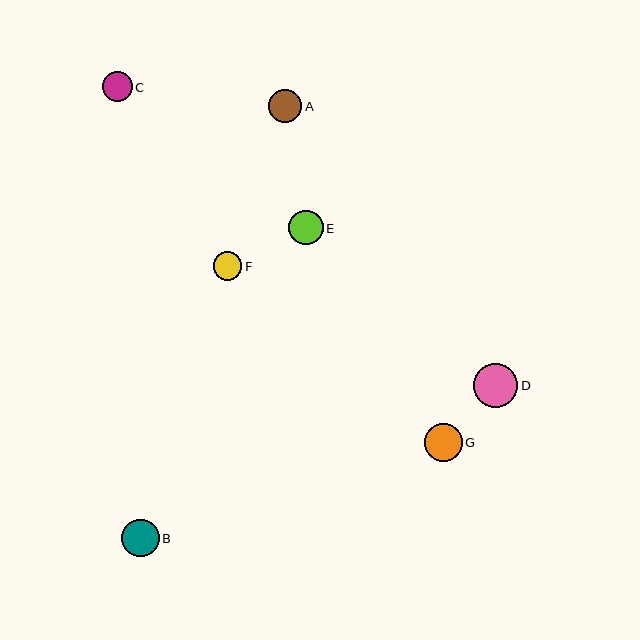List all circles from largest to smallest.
From largest to smallest: D, G, B, E, A, C, F.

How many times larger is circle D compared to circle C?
Circle D is approximately 1.5 times the size of circle C.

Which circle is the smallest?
Circle F is the smallest with a size of approximately 29 pixels.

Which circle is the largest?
Circle D is the largest with a size of approximately 44 pixels.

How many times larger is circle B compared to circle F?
Circle B is approximately 1.3 times the size of circle F.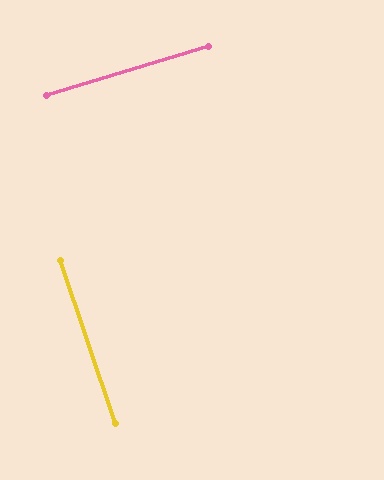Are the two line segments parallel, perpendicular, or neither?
Perpendicular — they meet at approximately 88°.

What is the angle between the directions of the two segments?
Approximately 88 degrees.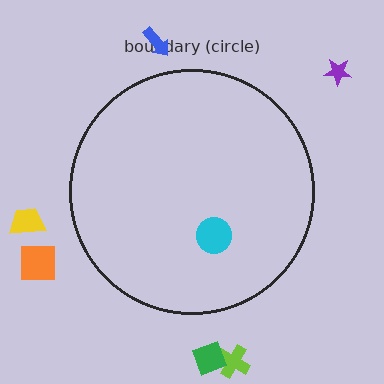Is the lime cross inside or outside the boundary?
Outside.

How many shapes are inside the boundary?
1 inside, 6 outside.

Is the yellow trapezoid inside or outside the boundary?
Outside.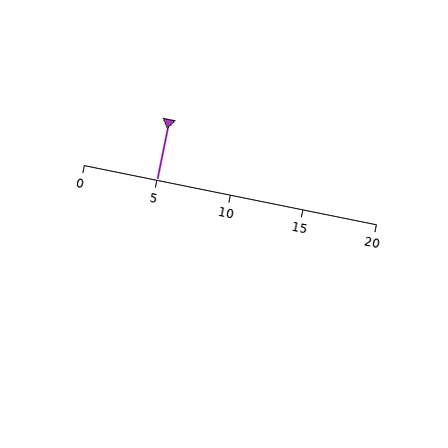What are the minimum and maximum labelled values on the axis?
The axis runs from 0 to 20.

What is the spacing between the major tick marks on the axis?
The major ticks are spaced 5 apart.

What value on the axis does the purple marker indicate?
The marker indicates approximately 5.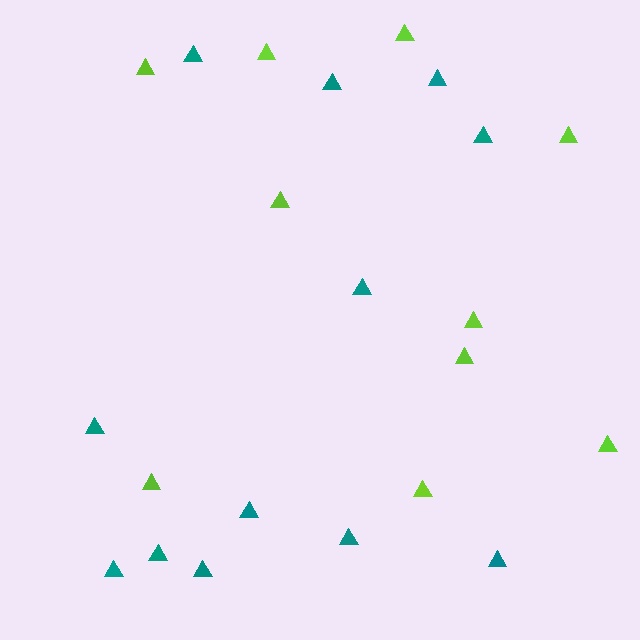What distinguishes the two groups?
There are 2 groups: one group of teal triangles (12) and one group of lime triangles (10).